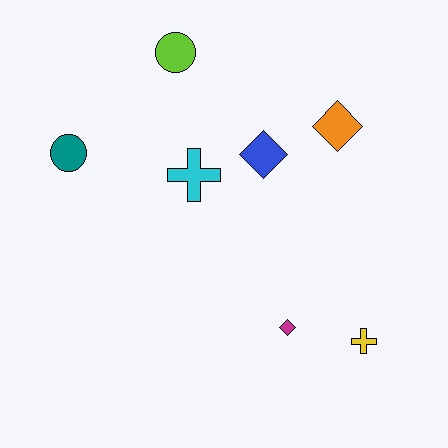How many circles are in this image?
There are 2 circles.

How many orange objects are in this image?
There is 1 orange object.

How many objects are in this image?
There are 7 objects.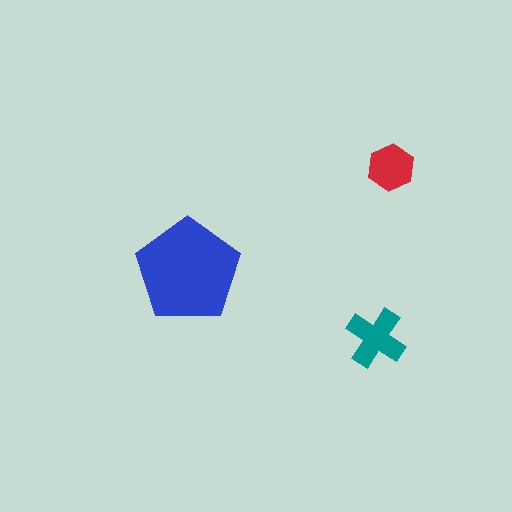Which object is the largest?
The blue pentagon.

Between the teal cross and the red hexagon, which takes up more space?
The teal cross.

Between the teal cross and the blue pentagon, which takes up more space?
The blue pentagon.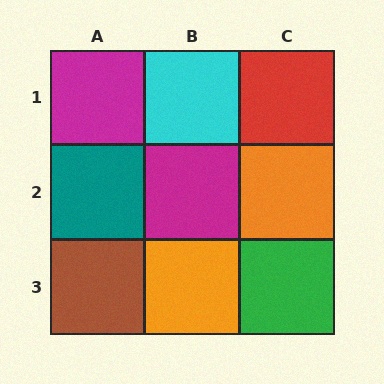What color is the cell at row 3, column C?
Green.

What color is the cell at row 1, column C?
Red.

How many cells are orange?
2 cells are orange.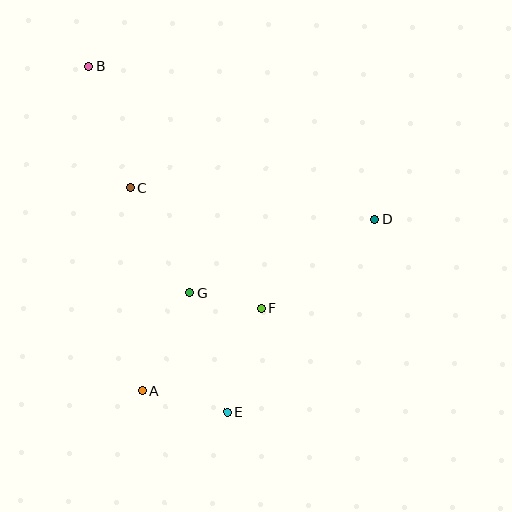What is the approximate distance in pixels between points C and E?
The distance between C and E is approximately 244 pixels.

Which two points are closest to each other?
Points F and G are closest to each other.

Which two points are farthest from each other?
Points B and E are farthest from each other.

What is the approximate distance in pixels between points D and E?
The distance between D and E is approximately 242 pixels.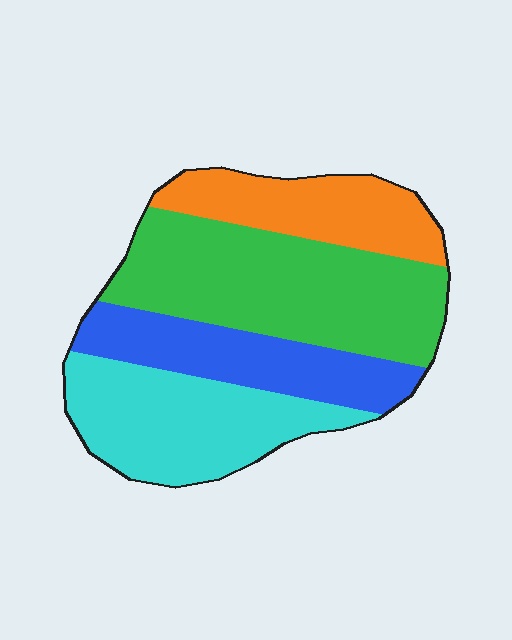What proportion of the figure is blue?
Blue covers 20% of the figure.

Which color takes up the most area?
Green, at roughly 35%.